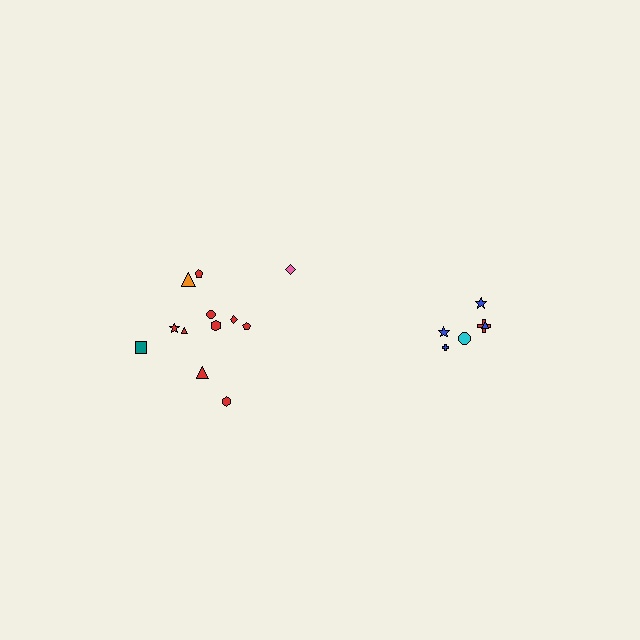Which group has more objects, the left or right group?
The left group.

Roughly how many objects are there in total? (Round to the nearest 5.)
Roughly 20 objects in total.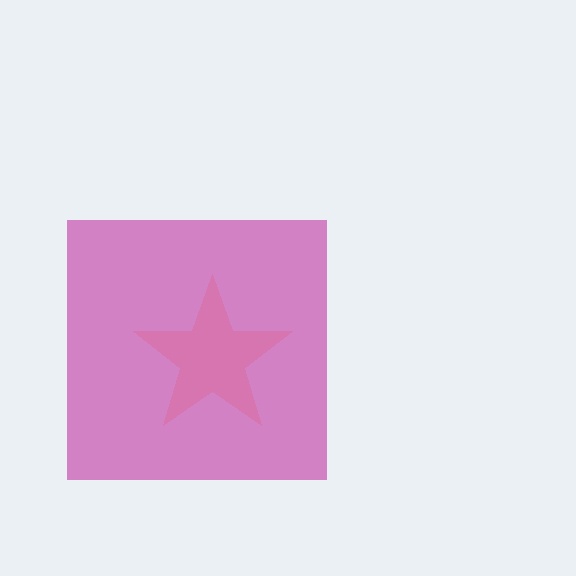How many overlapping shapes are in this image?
There are 2 overlapping shapes in the image.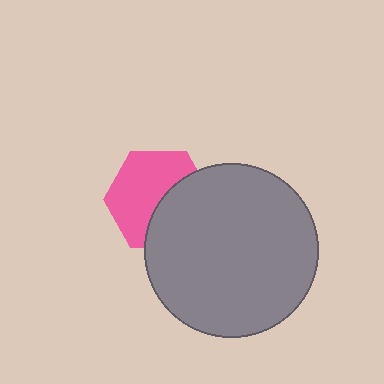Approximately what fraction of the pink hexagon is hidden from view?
Roughly 41% of the pink hexagon is hidden behind the gray circle.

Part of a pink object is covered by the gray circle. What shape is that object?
It is a hexagon.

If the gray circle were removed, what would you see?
You would see the complete pink hexagon.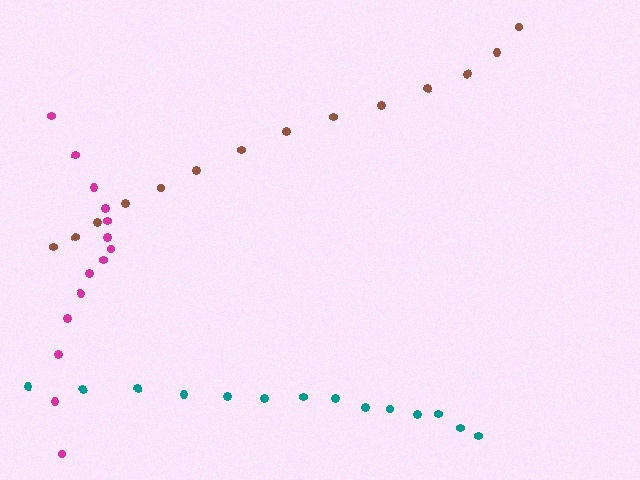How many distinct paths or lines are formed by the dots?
There are 3 distinct paths.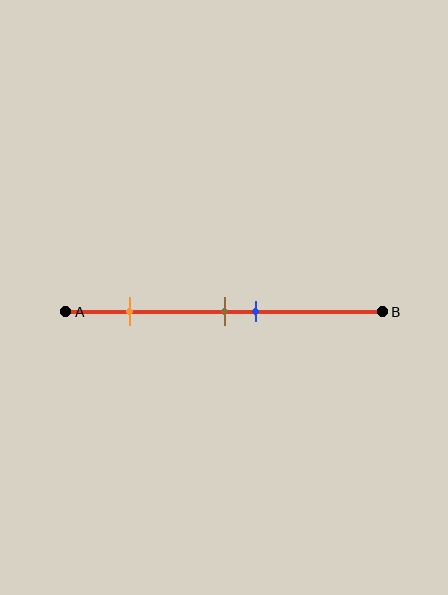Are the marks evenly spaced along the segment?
No, the marks are not evenly spaced.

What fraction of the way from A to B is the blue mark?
The blue mark is approximately 60% (0.6) of the way from A to B.